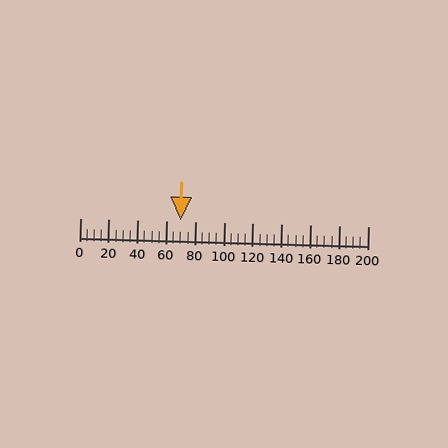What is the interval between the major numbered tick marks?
The major tick marks are spaced 20 units apart.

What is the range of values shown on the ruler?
The ruler shows values from 0 to 200.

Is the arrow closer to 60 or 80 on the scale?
The arrow is closer to 80.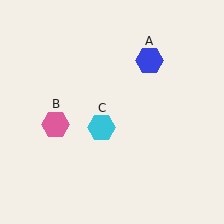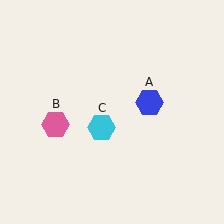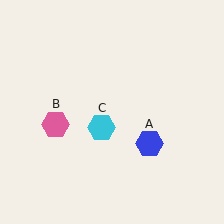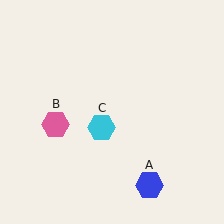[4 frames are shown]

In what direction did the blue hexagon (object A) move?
The blue hexagon (object A) moved down.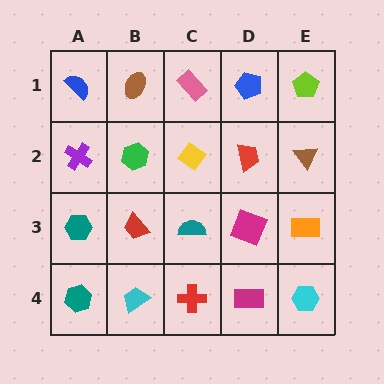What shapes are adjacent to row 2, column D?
A blue pentagon (row 1, column D), a magenta square (row 3, column D), a yellow diamond (row 2, column C), a brown triangle (row 2, column E).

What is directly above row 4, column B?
A red trapezoid.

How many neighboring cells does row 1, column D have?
3.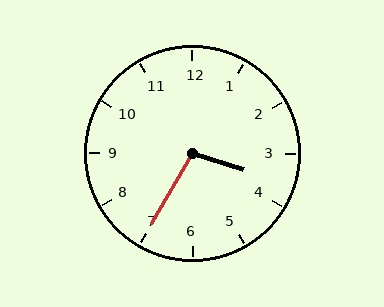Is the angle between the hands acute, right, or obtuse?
It is obtuse.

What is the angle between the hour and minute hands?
Approximately 102 degrees.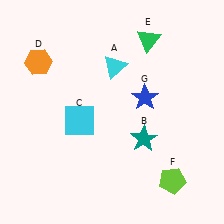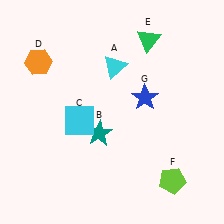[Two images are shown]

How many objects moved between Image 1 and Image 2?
1 object moved between the two images.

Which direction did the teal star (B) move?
The teal star (B) moved left.